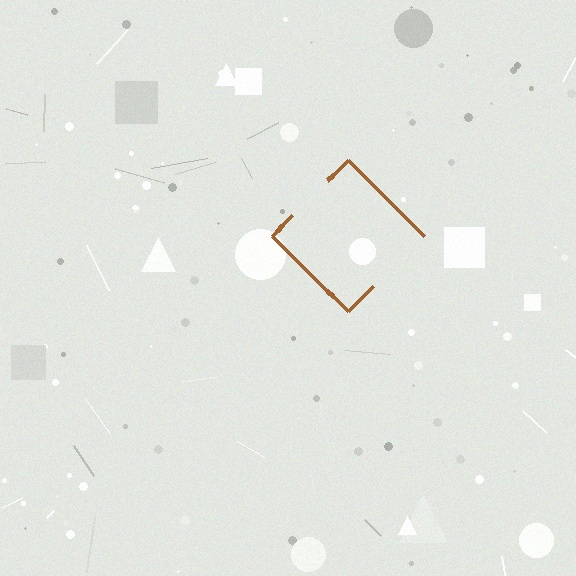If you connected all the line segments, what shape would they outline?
They would outline a diamond.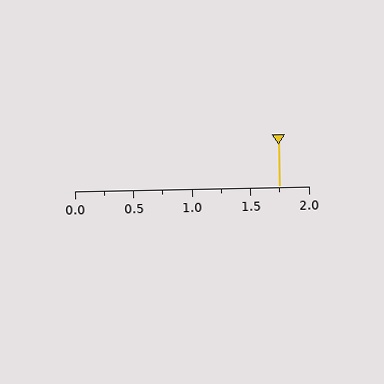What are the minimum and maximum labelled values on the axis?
The axis runs from 0.0 to 2.0.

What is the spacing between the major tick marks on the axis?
The major ticks are spaced 0.5 apart.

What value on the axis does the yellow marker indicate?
The marker indicates approximately 1.75.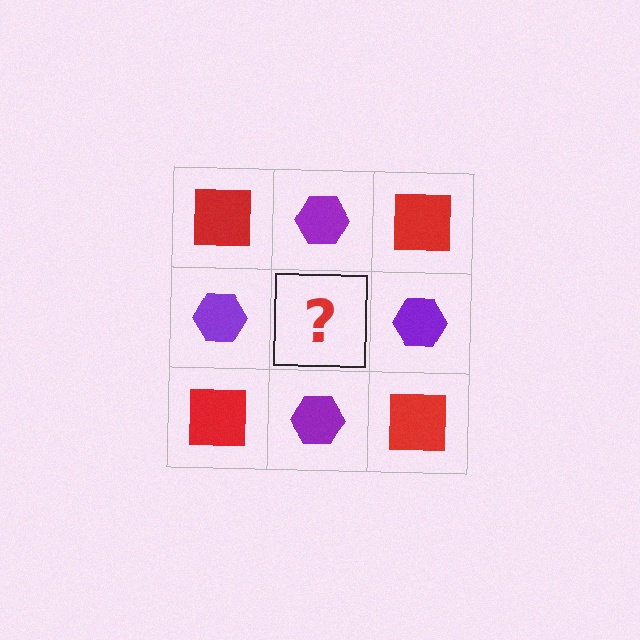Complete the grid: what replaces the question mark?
The question mark should be replaced with a red square.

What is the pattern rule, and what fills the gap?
The rule is that it alternates red square and purple hexagon in a checkerboard pattern. The gap should be filled with a red square.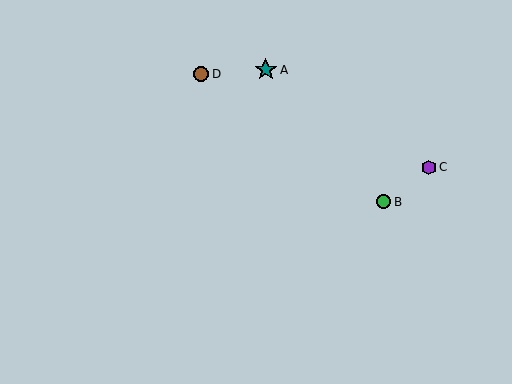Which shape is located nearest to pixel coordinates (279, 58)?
The teal star (labeled A) at (266, 70) is nearest to that location.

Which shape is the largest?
The teal star (labeled A) is the largest.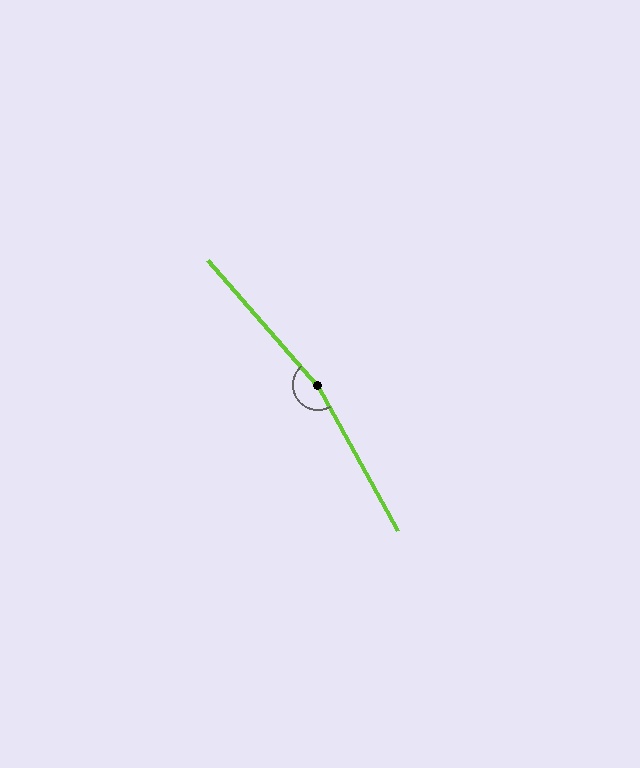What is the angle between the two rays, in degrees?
Approximately 167 degrees.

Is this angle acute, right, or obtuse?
It is obtuse.